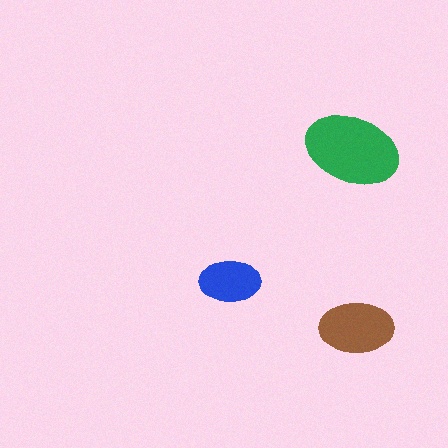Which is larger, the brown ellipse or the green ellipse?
The green one.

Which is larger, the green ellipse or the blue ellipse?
The green one.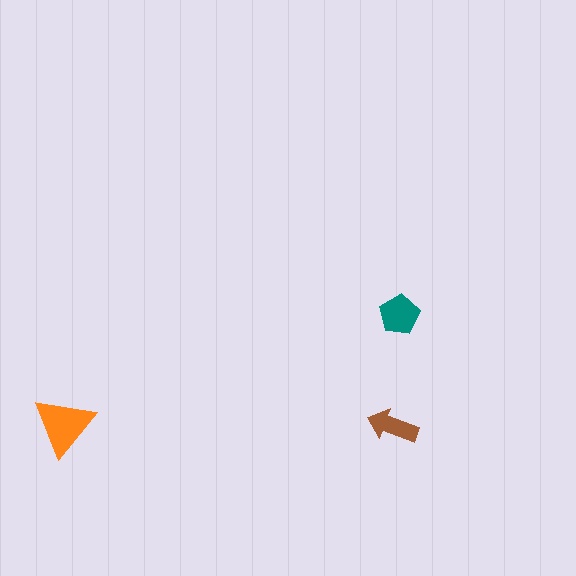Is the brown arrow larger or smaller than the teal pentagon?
Smaller.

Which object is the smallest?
The brown arrow.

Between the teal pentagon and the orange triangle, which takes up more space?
The orange triangle.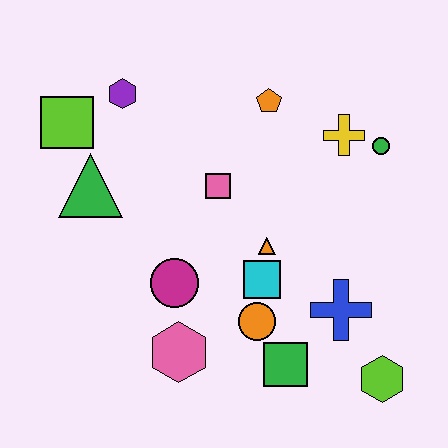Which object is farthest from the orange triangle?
The lime square is farthest from the orange triangle.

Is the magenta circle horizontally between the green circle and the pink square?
No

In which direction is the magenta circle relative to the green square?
The magenta circle is to the left of the green square.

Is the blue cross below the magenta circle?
Yes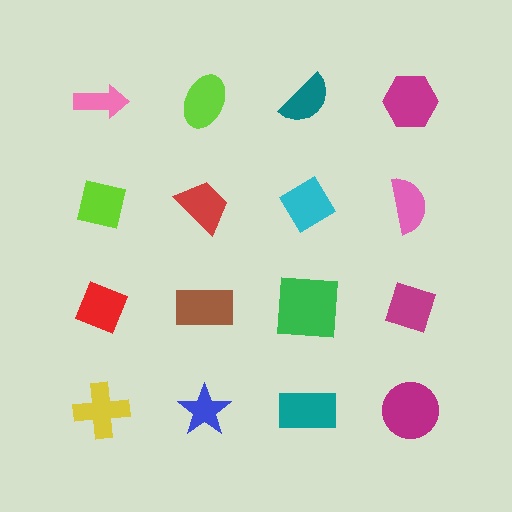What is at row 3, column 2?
A brown rectangle.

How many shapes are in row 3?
4 shapes.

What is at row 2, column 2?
A red trapezoid.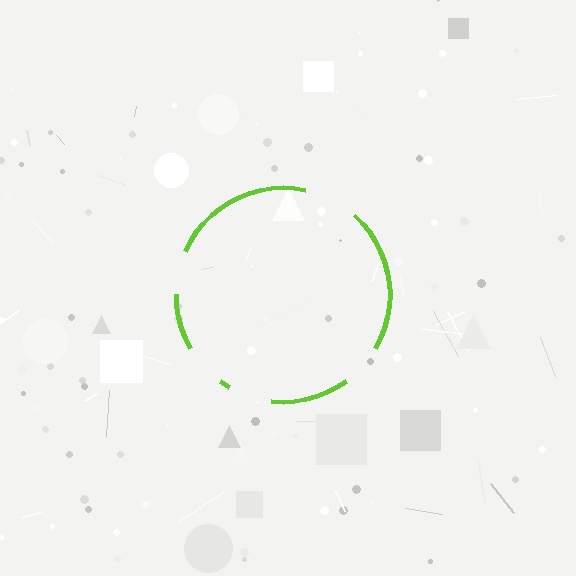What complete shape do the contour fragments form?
The contour fragments form a circle.